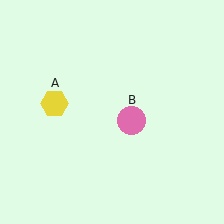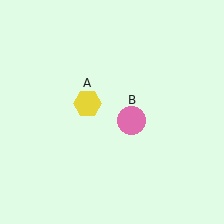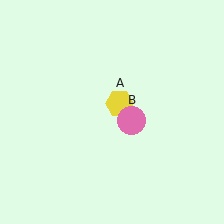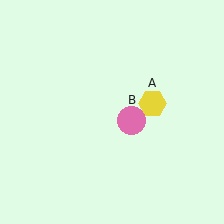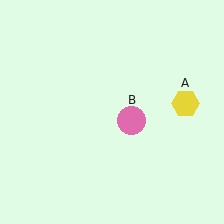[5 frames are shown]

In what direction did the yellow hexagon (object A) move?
The yellow hexagon (object A) moved right.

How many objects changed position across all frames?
1 object changed position: yellow hexagon (object A).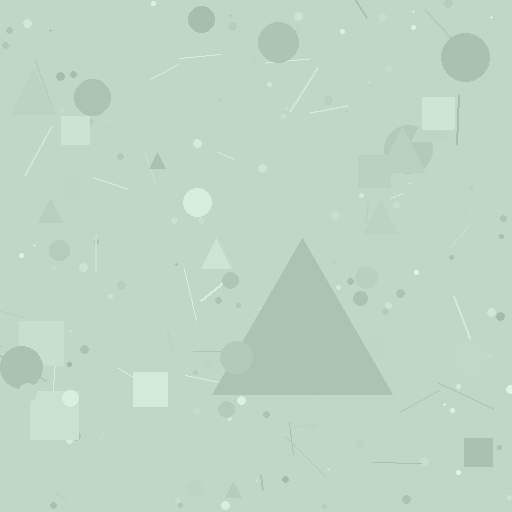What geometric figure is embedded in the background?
A triangle is embedded in the background.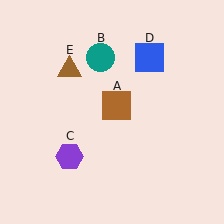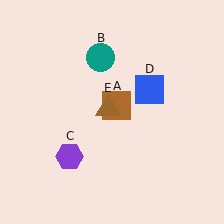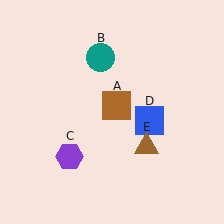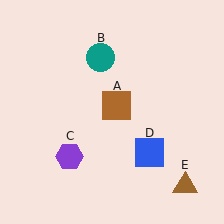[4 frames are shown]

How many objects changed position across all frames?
2 objects changed position: blue square (object D), brown triangle (object E).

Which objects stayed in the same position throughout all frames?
Brown square (object A) and teal circle (object B) and purple hexagon (object C) remained stationary.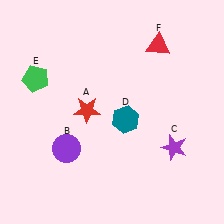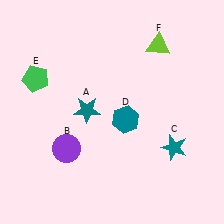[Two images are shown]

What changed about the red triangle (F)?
In Image 1, F is red. In Image 2, it changed to lime.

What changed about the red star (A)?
In Image 1, A is red. In Image 2, it changed to teal.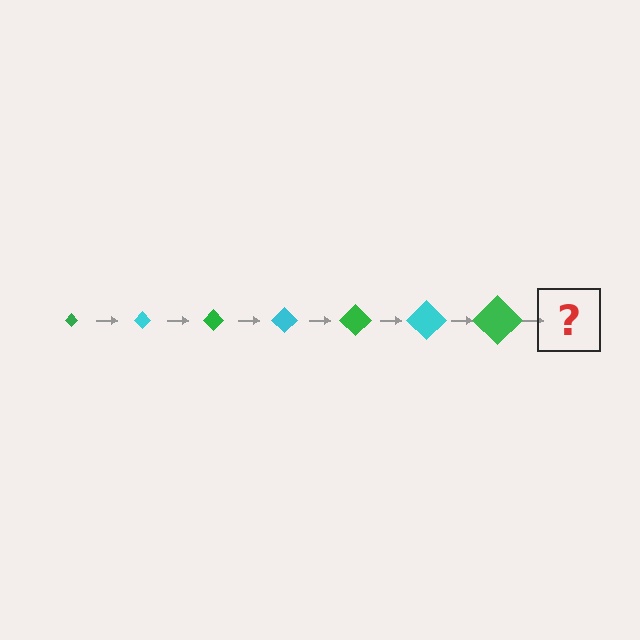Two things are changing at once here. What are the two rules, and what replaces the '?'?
The two rules are that the diamond grows larger each step and the color cycles through green and cyan. The '?' should be a cyan diamond, larger than the previous one.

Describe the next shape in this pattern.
It should be a cyan diamond, larger than the previous one.